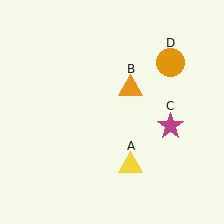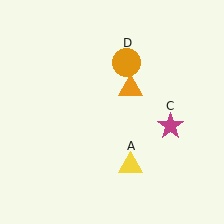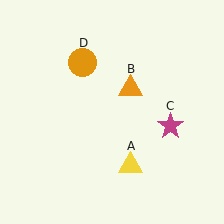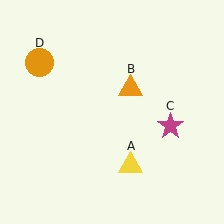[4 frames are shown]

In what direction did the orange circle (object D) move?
The orange circle (object D) moved left.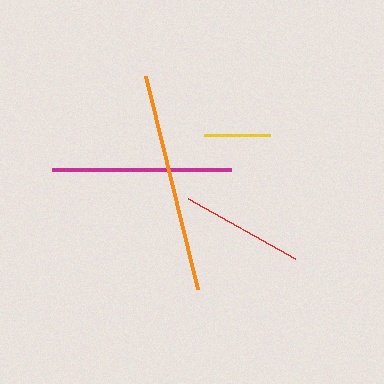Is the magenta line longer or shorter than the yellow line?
The magenta line is longer than the yellow line.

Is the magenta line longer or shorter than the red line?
The magenta line is longer than the red line.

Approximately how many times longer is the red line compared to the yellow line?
The red line is approximately 1.9 times the length of the yellow line.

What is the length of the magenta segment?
The magenta segment is approximately 179 pixels long.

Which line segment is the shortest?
The yellow line is the shortest at approximately 67 pixels.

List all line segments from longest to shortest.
From longest to shortest: orange, magenta, red, yellow.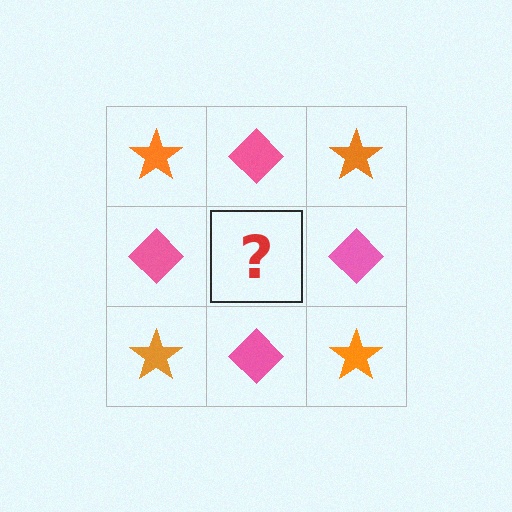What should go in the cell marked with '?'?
The missing cell should contain an orange star.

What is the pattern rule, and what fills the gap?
The rule is that it alternates orange star and pink diamond in a checkerboard pattern. The gap should be filled with an orange star.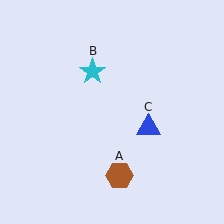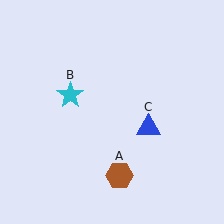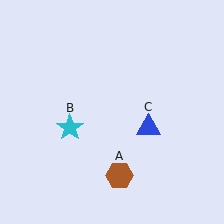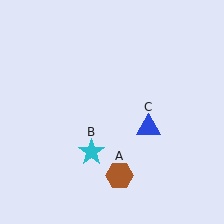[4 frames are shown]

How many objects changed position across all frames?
1 object changed position: cyan star (object B).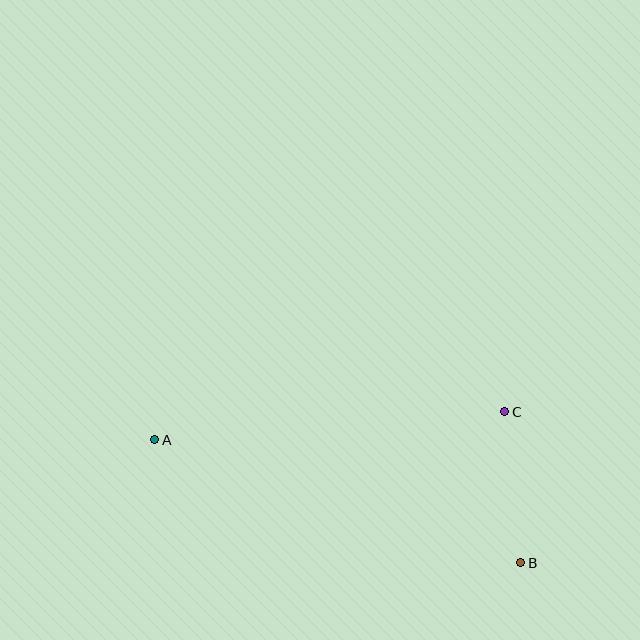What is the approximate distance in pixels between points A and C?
The distance between A and C is approximately 351 pixels.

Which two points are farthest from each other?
Points A and B are farthest from each other.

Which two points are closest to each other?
Points B and C are closest to each other.